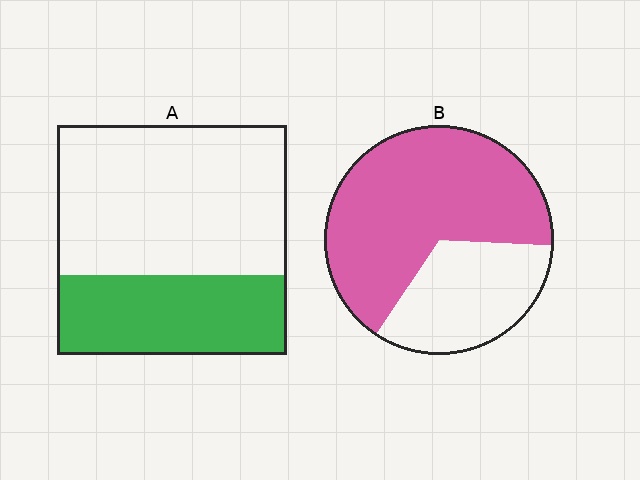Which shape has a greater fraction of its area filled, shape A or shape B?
Shape B.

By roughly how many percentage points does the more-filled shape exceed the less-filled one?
By roughly 30 percentage points (B over A).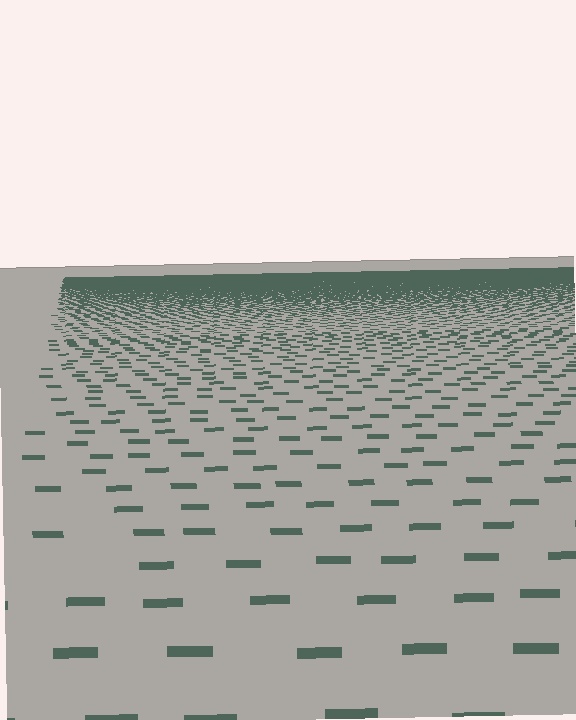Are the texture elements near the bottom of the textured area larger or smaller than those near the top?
Larger. Near the bottom, elements are closer to the viewer and appear at a bigger on-screen size.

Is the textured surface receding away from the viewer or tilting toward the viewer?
The surface is receding away from the viewer. Texture elements get smaller and denser toward the top.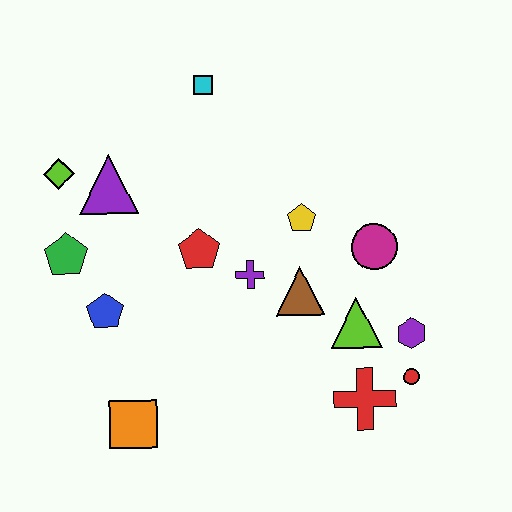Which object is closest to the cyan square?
The purple triangle is closest to the cyan square.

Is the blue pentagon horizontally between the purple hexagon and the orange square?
No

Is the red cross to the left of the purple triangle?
No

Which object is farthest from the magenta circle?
The lime diamond is farthest from the magenta circle.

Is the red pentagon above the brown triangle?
Yes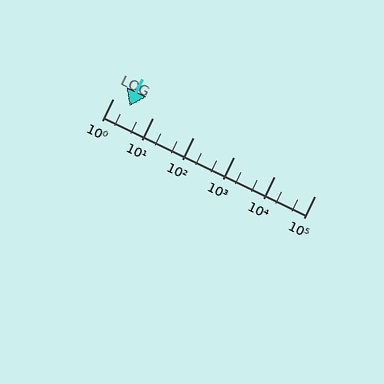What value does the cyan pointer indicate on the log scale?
The pointer indicates approximately 2.6.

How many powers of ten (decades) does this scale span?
The scale spans 5 decades, from 1 to 100000.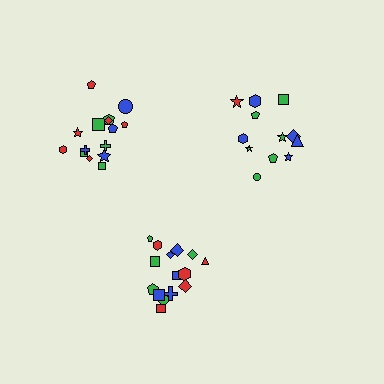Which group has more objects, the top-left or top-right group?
The top-left group.